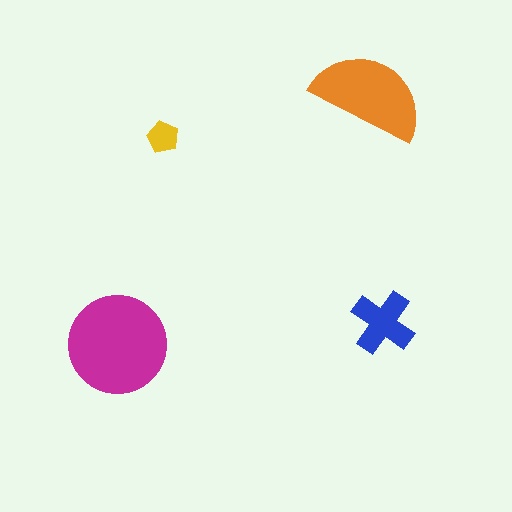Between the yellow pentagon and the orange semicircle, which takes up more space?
The orange semicircle.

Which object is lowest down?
The magenta circle is bottommost.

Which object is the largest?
The magenta circle.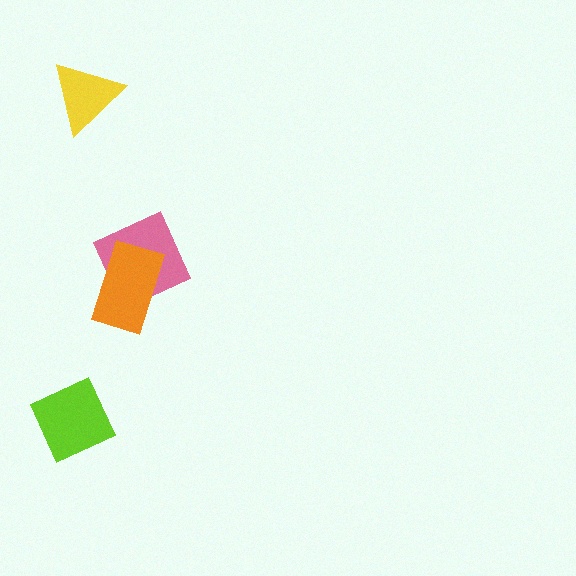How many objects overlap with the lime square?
0 objects overlap with the lime square.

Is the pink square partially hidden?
Yes, it is partially covered by another shape.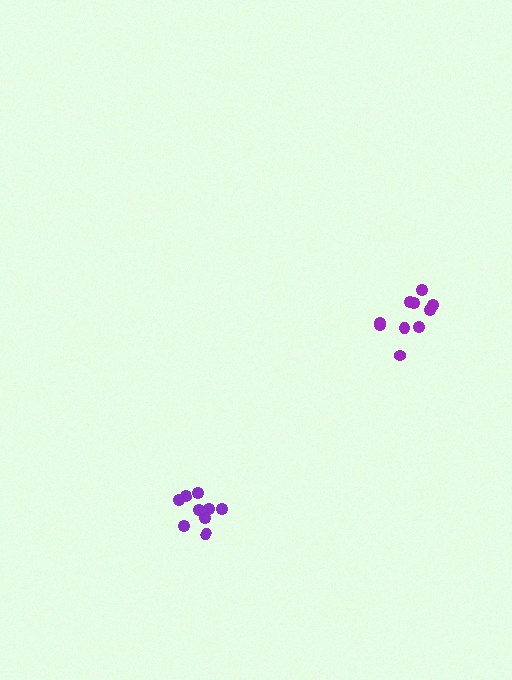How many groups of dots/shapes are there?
There are 2 groups.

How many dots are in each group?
Group 1: 10 dots, Group 2: 9 dots (19 total).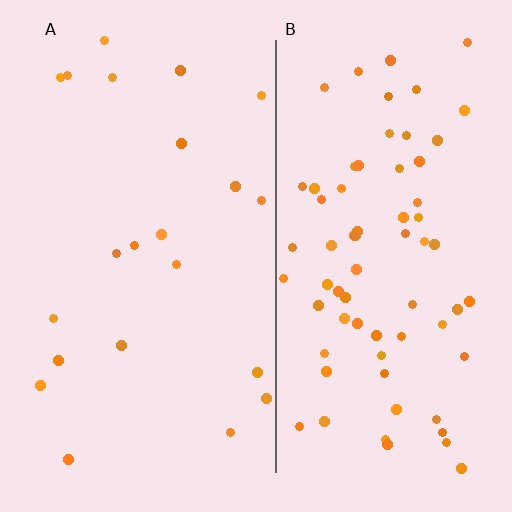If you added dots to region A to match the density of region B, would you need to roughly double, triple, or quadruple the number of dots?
Approximately triple.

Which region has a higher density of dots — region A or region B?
B (the right).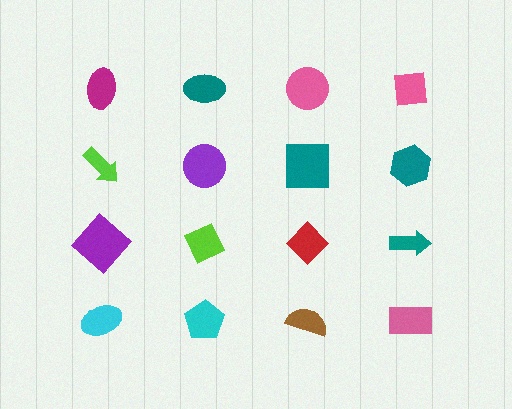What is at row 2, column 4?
A teal hexagon.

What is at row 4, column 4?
A pink rectangle.